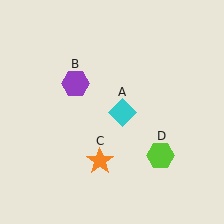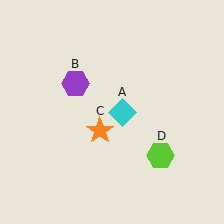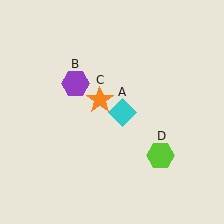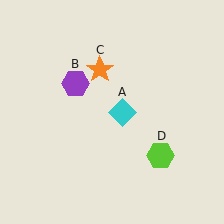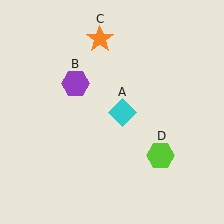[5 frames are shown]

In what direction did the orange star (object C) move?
The orange star (object C) moved up.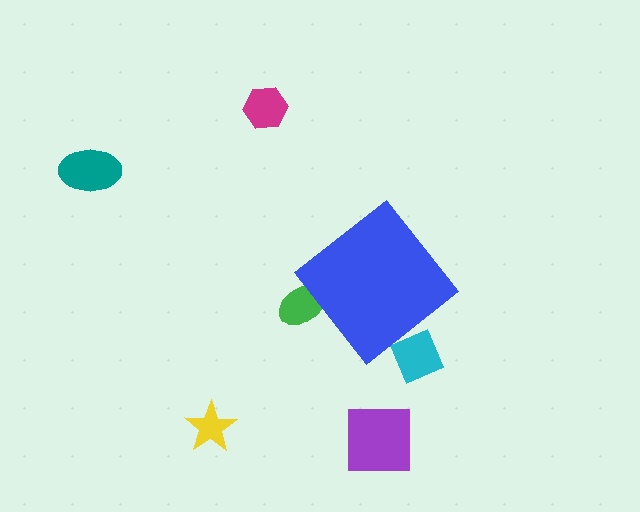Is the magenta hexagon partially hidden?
No, the magenta hexagon is fully visible.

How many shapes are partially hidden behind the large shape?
2 shapes are partially hidden.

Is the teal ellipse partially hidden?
No, the teal ellipse is fully visible.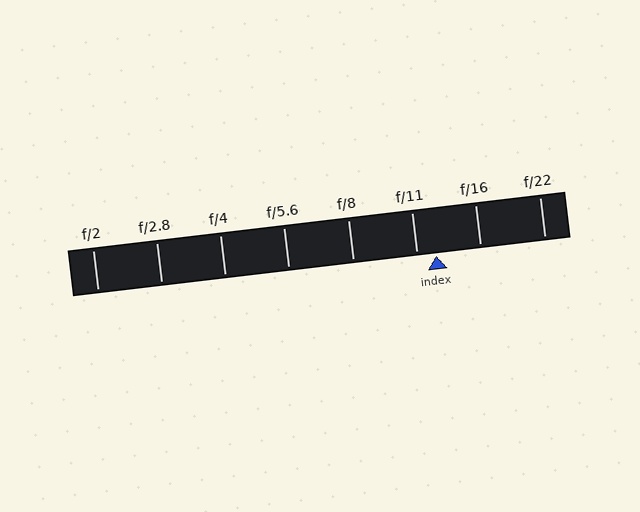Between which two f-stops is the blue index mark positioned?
The index mark is between f/11 and f/16.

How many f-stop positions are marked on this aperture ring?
There are 8 f-stop positions marked.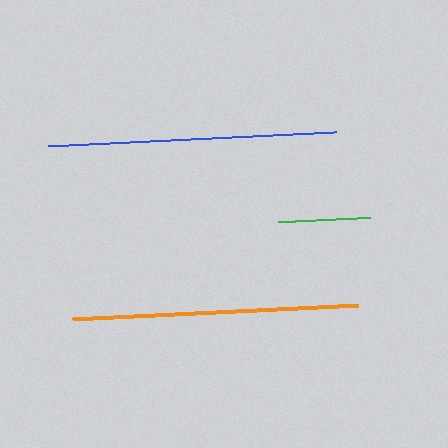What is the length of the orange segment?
The orange segment is approximately 286 pixels long.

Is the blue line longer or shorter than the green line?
The blue line is longer than the green line.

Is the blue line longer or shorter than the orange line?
The blue line is longer than the orange line.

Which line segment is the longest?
The blue line is the longest at approximately 288 pixels.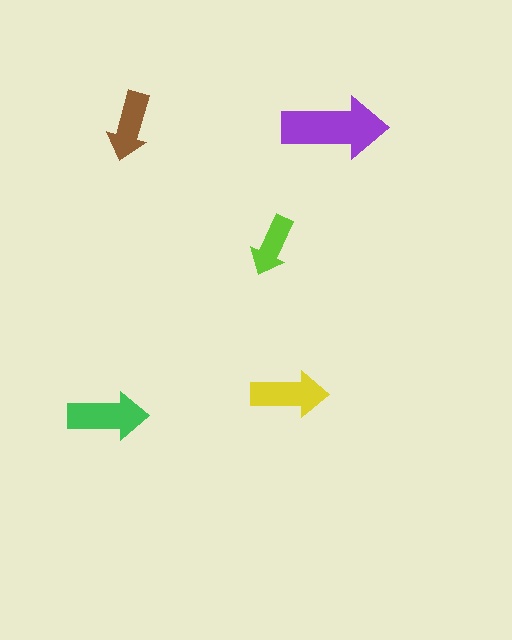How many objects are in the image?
There are 5 objects in the image.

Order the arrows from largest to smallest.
the purple one, the green one, the yellow one, the brown one, the lime one.